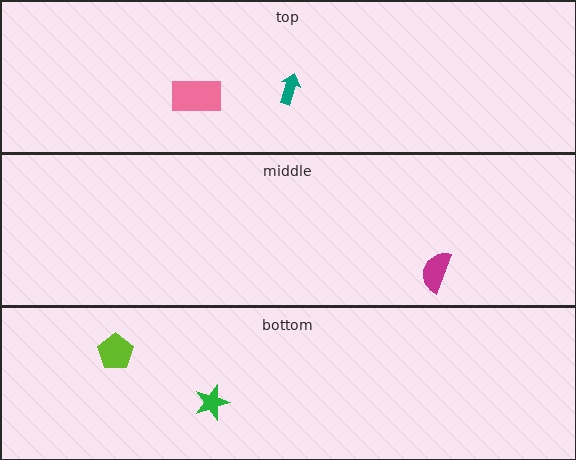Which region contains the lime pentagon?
The bottom region.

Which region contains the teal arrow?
The top region.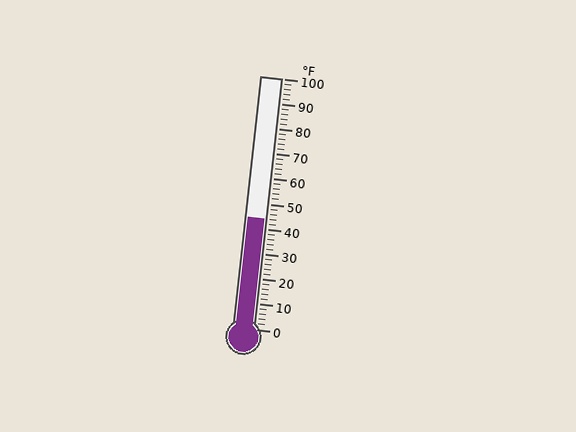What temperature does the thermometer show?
The thermometer shows approximately 44°F.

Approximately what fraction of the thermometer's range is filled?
The thermometer is filled to approximately 45% of its range.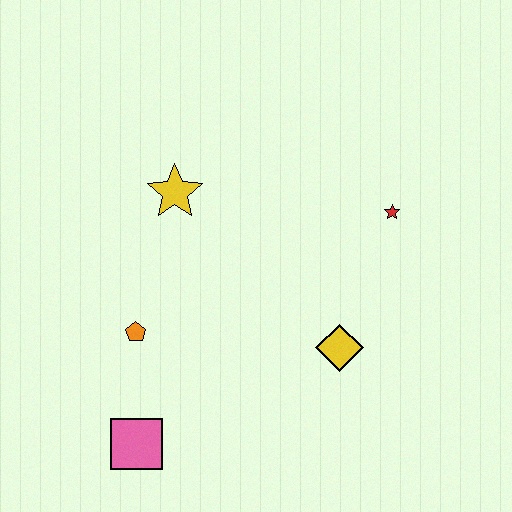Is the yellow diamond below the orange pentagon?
Yes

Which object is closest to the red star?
The yellow diamond is closest to the red star.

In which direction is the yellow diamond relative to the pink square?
The yellow diamond is to the right of the pink square.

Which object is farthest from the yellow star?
The pink square is farthest from the yellow star.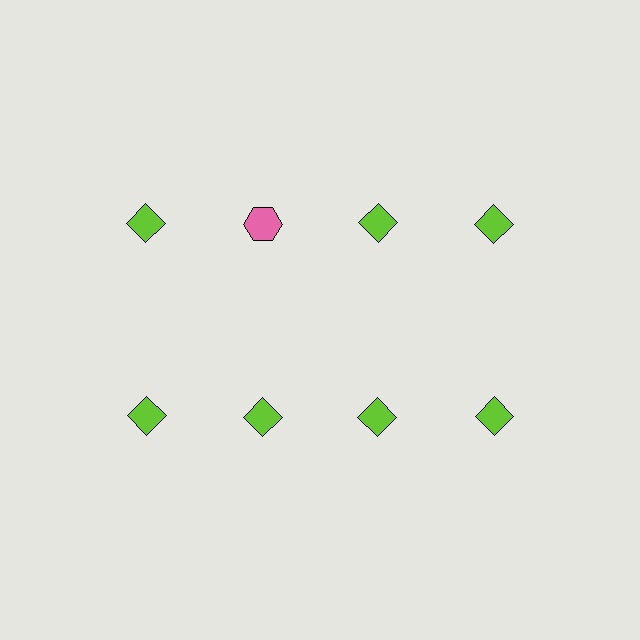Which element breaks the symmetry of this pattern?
The pink hexagon in the top row, second from left column breaks the symmetry. All other shapes are lime diamonds.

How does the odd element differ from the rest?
It differs in both color (pink instead of lime) and shape (hexagon instead of diamond).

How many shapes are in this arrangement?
There are 8 shapes arranged in a grid pattern.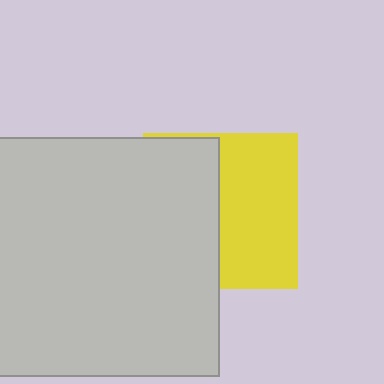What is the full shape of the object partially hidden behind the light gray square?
The partially hidden object is a yellow square.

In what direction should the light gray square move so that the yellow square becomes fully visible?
The light gray square should move left. That is the shortest direction to clear the overlap and leave the yellow square fully visible.